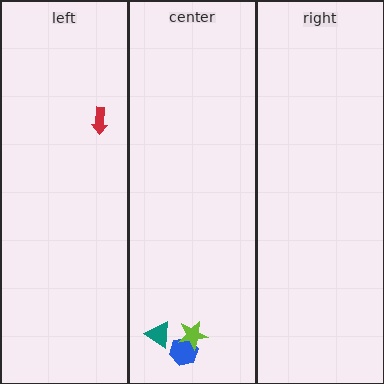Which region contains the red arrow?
The left region.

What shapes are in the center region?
The teal triangle, the blue hexagon, the lime star.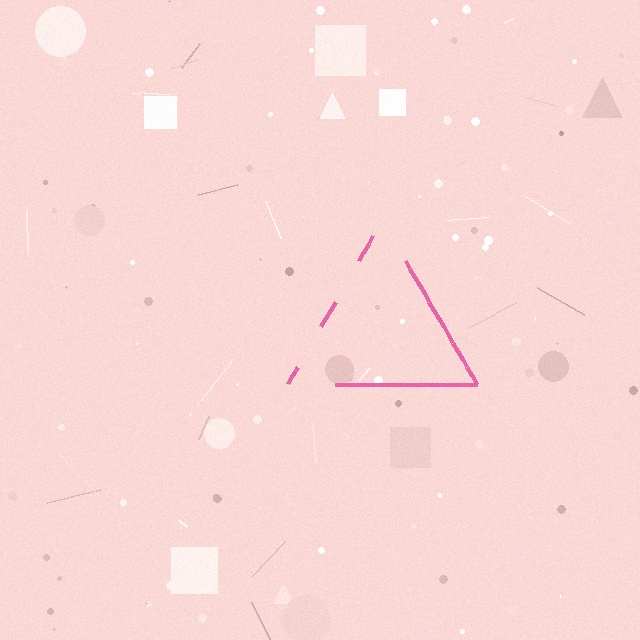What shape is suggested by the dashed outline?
The dashed outline suggests a triangle.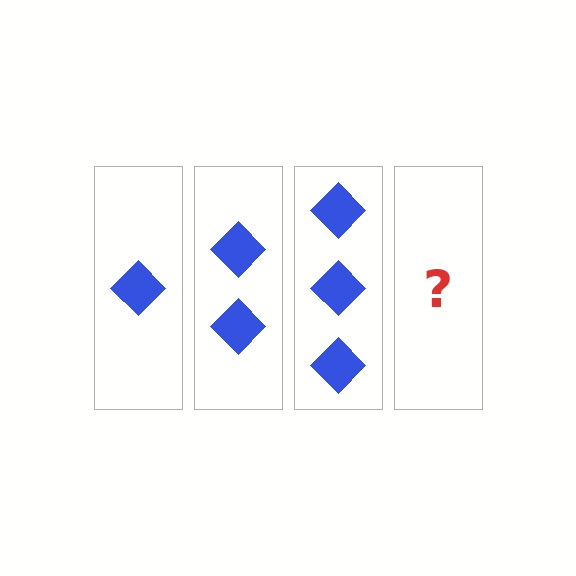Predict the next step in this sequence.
The next step is 4 diamonds.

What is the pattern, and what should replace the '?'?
The pattern is that each step adds one more diamond. The '?' should be 4 diamonds.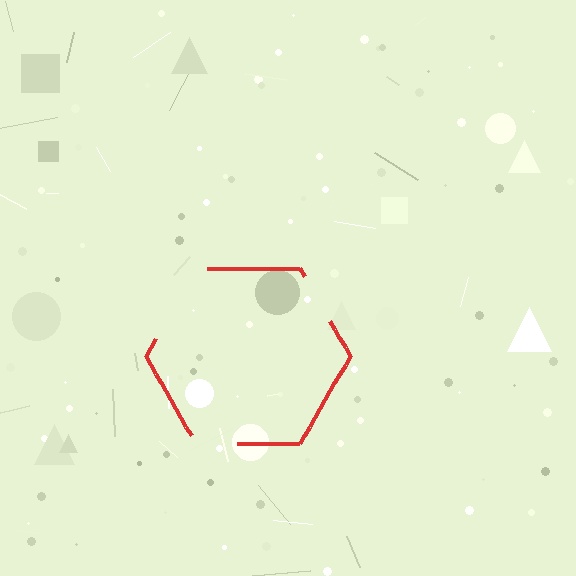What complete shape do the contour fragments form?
The contour fragments form a hexagon.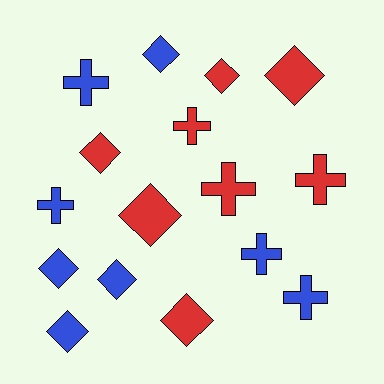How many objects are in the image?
There are 16 objects.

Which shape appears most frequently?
Diamond, with 9 objects.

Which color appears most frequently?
Red, with 8 objects.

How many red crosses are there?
There are 3 red crosses.